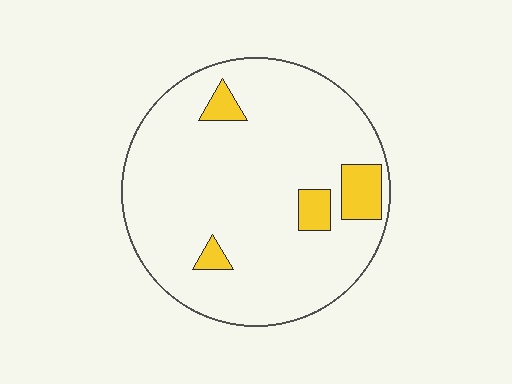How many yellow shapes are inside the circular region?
4.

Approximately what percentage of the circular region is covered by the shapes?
Approximately 10%.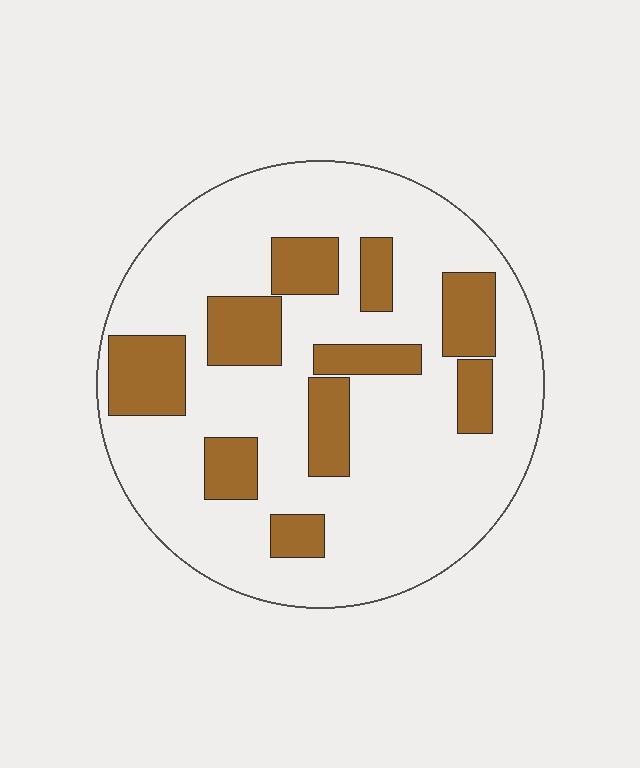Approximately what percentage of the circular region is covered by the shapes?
Approximately 25%.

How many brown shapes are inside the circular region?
10.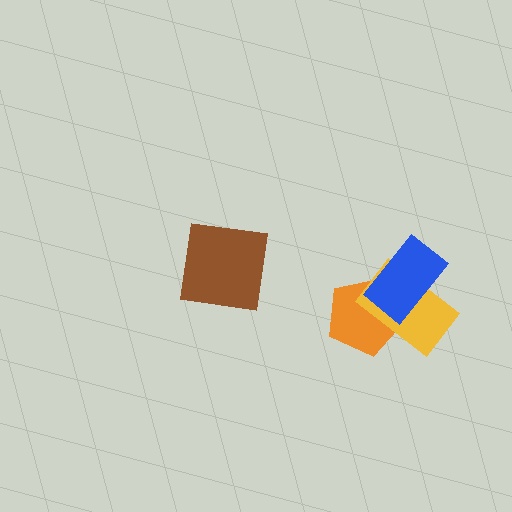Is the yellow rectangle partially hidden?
Yes, it is partially covered by another shape.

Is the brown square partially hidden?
No, no other shape covers it.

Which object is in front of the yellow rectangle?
The blue rectangle is in front of the yellow rectangle.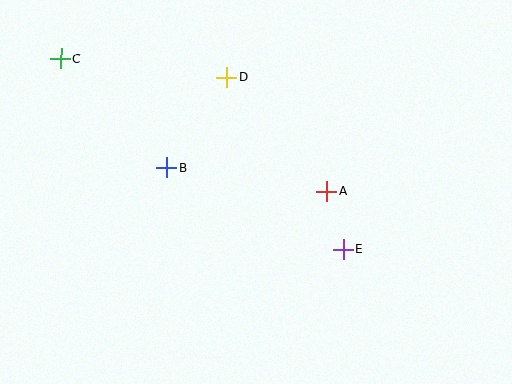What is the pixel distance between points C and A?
The distance between C and A is 297 pixels.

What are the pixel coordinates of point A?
Point A is at (327, 191).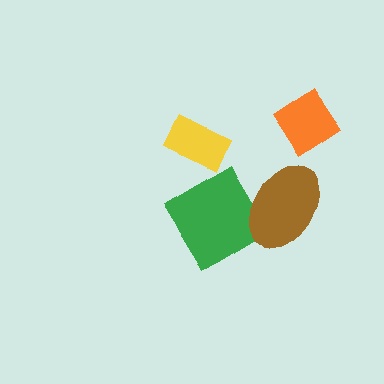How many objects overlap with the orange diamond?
0 objects overlap with the orange diamond.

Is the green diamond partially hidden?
Yes, it is partially covered by another shape.